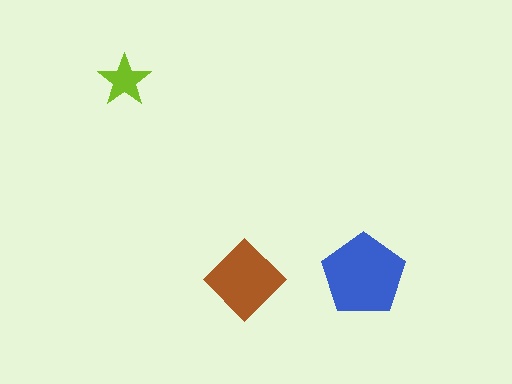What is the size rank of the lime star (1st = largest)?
3rd.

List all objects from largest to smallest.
The blue pentagon, the brown diamond, the lime star.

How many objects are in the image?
There are 3 objects in the image.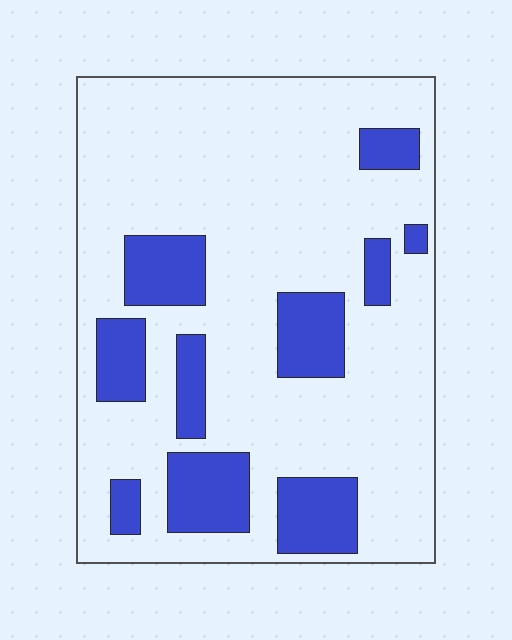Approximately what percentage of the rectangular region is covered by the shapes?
Approximately 20%.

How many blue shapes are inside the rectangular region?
10.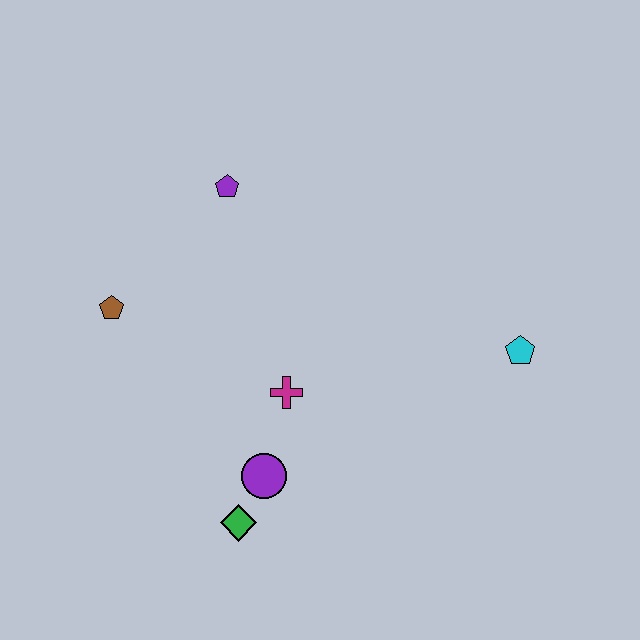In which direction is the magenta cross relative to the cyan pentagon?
The magenta cross is to the left of the cyan pentagon.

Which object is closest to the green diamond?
The purple circle is closest to the green diamond.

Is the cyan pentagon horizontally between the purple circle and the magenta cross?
No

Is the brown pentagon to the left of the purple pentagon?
Yes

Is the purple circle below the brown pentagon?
Yes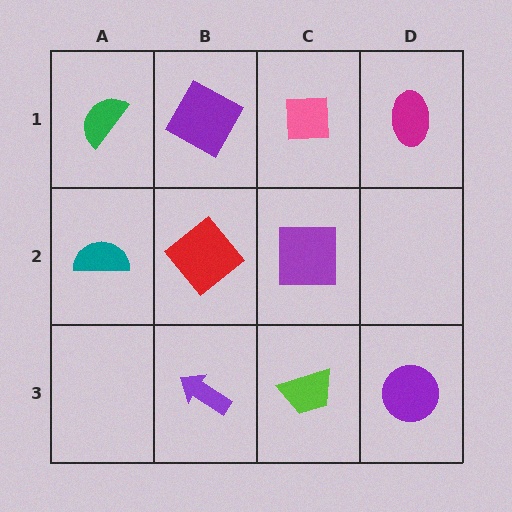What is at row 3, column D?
A purple circle.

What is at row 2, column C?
A purple square.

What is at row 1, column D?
A magenta ellipse.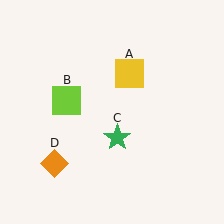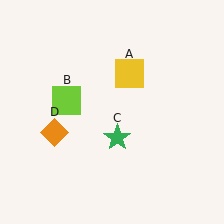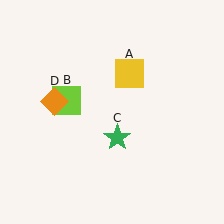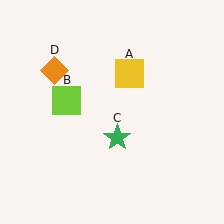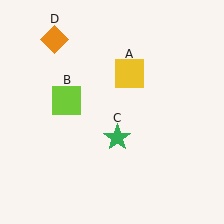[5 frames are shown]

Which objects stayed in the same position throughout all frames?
Yellow square (object A) and lime square (object B) and green star (object C) remained stationary.